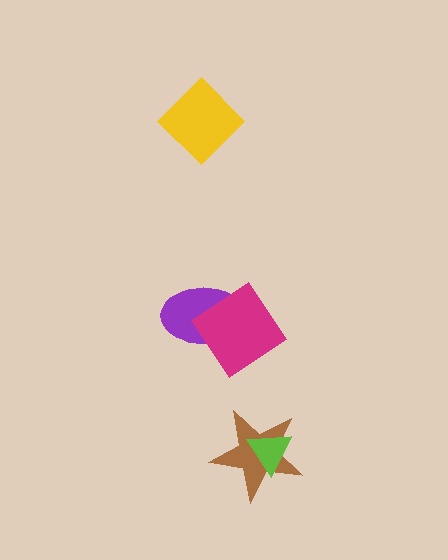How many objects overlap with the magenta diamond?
1 object overlaps with the magenta diamond.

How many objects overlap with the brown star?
1 object overlaps with the brown star.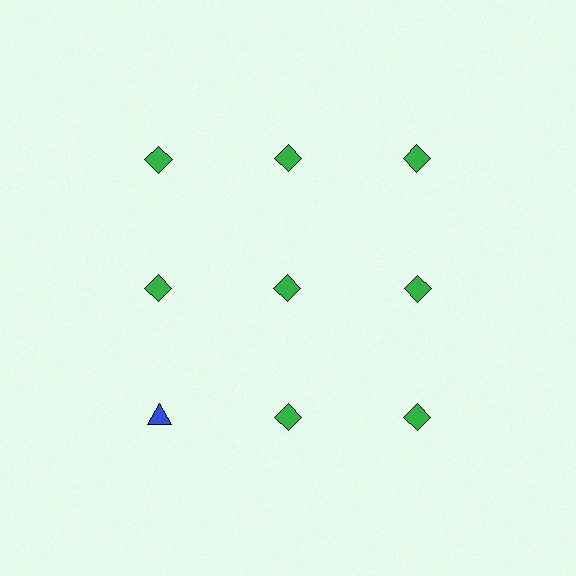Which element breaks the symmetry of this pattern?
The blue triangle in the third row, leftmost column breaks the symmetry. All other shapes are green diamonds.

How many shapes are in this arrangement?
There are 9 shapes arranged in a grid pattern.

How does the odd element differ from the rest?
It differs in both color (blue instead of green) and shape (triangle instead of diamond).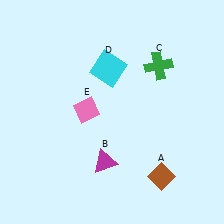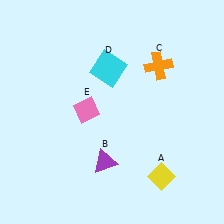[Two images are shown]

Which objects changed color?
A changed from brown to yellow. B changed from magenta to purple. C changed from green to orange.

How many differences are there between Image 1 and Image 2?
There are 3 differences between the two images.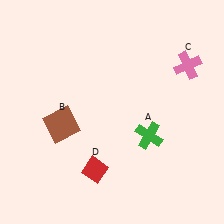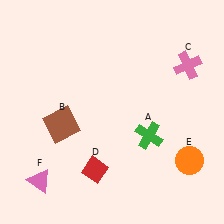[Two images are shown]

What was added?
An orange circle (E), a pink triangle (F) were added in Image 2.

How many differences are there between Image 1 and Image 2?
There are 2 differences between the two images.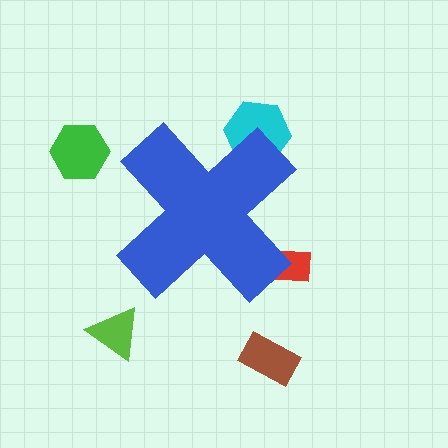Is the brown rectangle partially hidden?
No, the brown rectangle is fully visible.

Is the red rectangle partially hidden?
Yes, the red rectangle is partially hidden behind the blue cross.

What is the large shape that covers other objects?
A blue cross.